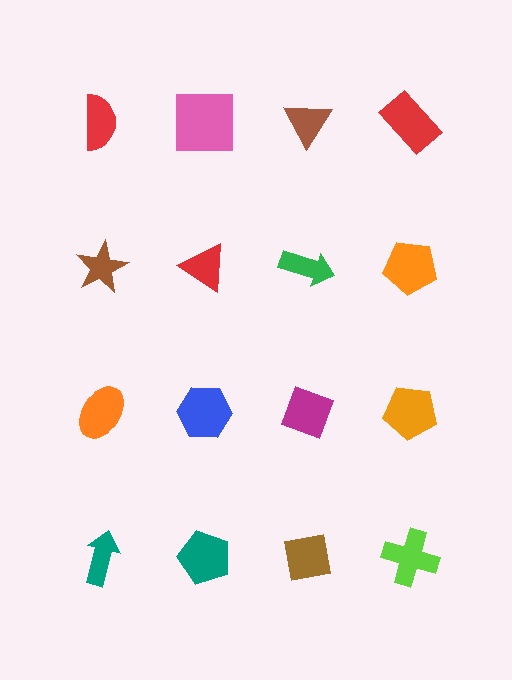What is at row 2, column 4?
An orange pentagon.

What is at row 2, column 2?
A red triangle.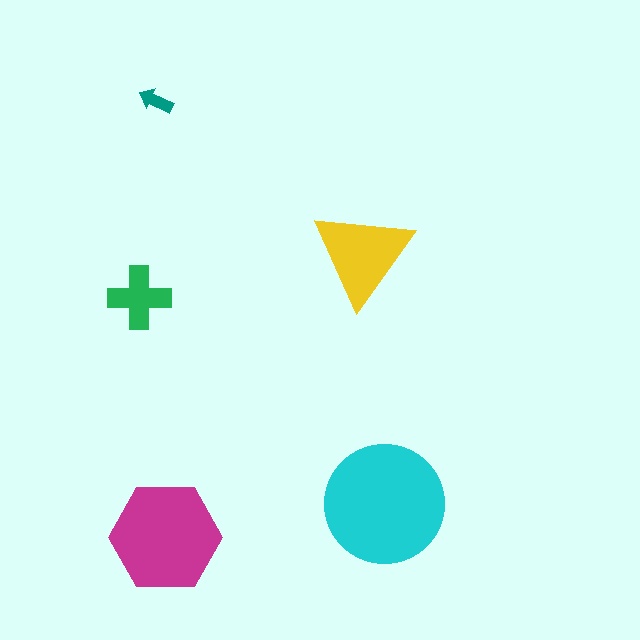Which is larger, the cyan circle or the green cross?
The cyan circle.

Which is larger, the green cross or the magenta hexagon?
The magenta hexagon.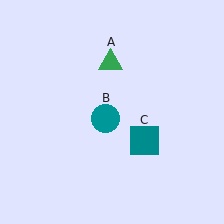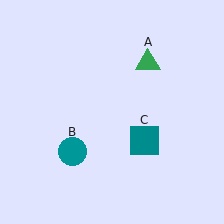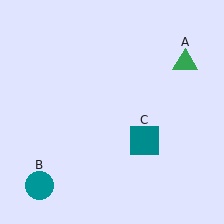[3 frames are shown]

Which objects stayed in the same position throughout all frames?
Teal square (object C) remained stationary.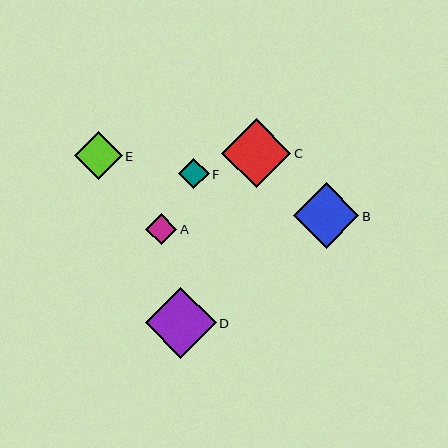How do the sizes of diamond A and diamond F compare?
Diamond A and diamond F are approximately the same size.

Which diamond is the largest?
Diamond D is the largest with a size of approximately 71 pixels.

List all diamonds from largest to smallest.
From largest to smallest: D, C, B, E, A, F.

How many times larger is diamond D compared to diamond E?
Diamond D is approximately 1.5 times the size of diamond E.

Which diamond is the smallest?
Diamond F is the smallest with a size of approximately 30 pixels.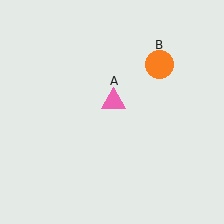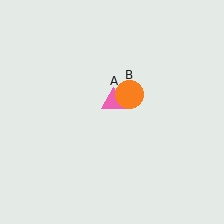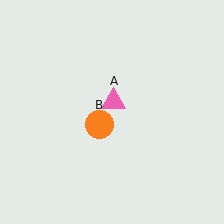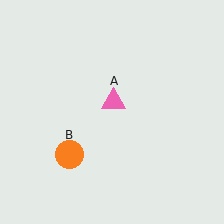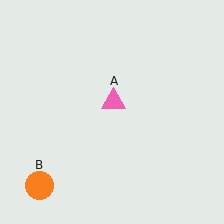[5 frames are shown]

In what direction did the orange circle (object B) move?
The orange circle (object B) moved down and to the left.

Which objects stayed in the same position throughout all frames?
Pink triangle (object A) remained stationary.